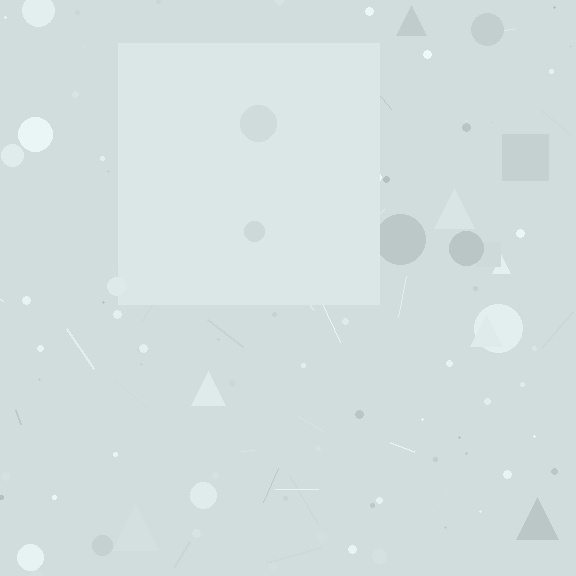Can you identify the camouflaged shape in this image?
The camouflaged shape is a square.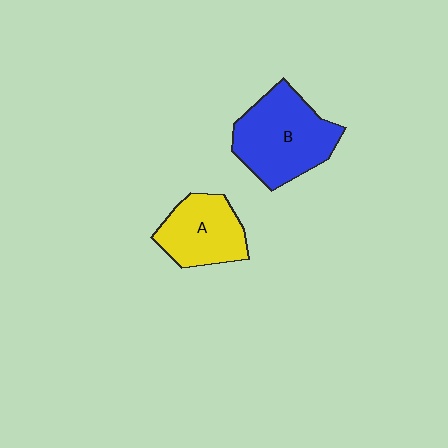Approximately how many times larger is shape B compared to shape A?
Approximately 1.4 times.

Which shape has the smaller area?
Shape A (yellow).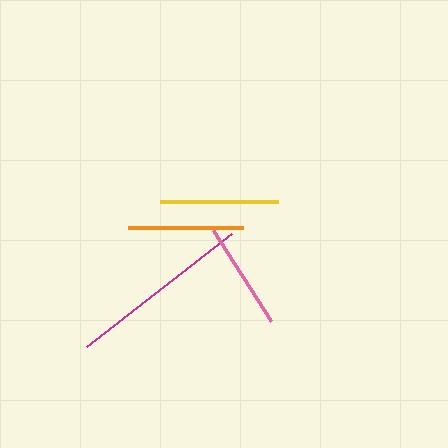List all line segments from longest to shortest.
From longest to shortest: magenta, yellow, orange, pink.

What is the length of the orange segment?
The orange segment is approximately 114 pixels long.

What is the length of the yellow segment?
The yellow segment is approximately 118 pixels long.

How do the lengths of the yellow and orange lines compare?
The yellow and orange lines are approximately the same length.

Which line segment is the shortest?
The pink line is the shortest at approximately 107 pixels.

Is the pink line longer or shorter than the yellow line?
The yellow line is longer than the pink line.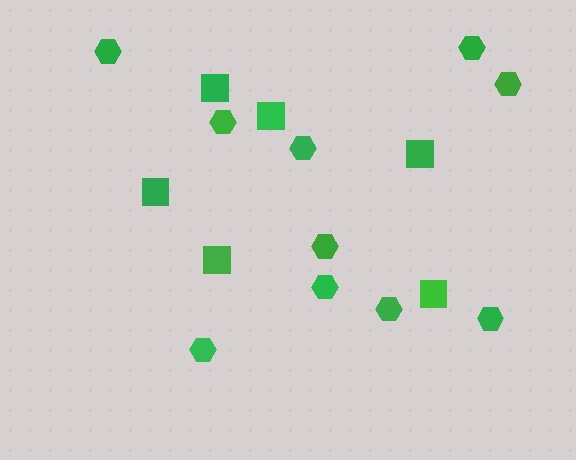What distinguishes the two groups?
There are 2 groups: one group of hexagons (10) and one group of squares (6).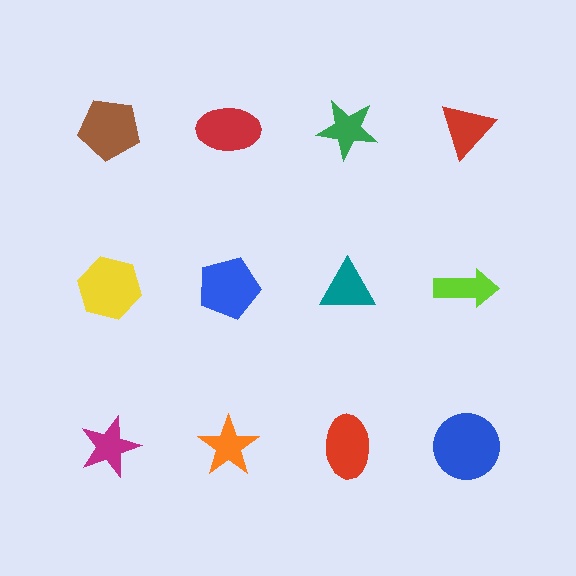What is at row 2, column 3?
A teal triangle.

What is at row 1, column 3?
A green star.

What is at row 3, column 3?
A red ellipse.